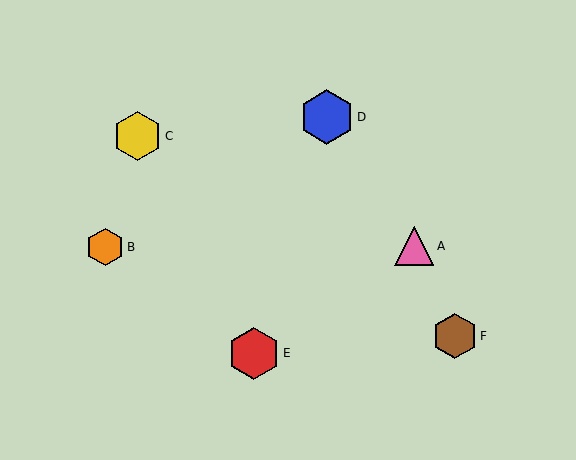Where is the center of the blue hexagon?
The center of the blue hexagon is at (327, 117).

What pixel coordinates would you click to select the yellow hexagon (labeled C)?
Click at (138, 136) to select the yellow hexagon C.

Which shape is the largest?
The blue hexagon (labeled D) is the largest.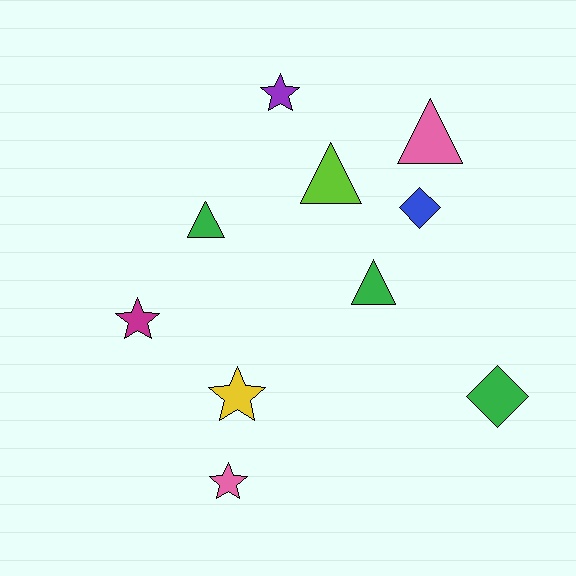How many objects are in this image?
There are 10 objects.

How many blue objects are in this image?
There is 1 blue object.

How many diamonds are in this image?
There are 2 diamonds.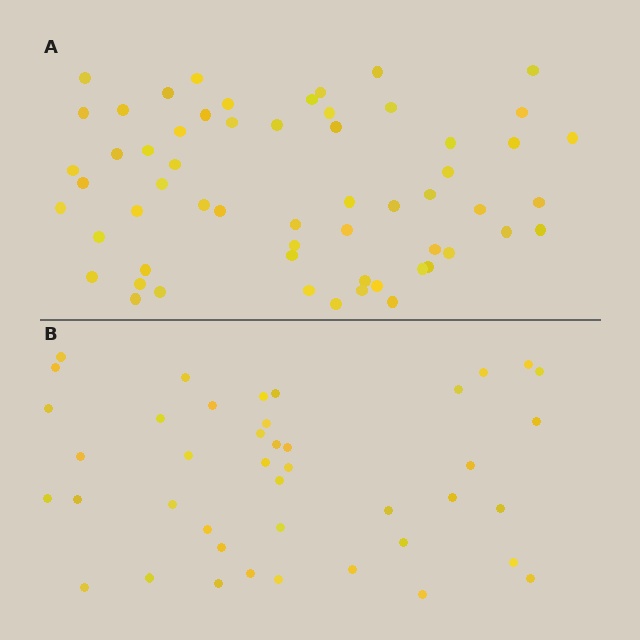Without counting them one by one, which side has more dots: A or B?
Region A (the top region) has more dots.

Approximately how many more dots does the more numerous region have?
Region A has approximately 15 more dots than region B.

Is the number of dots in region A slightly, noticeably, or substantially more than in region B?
Region A has noticeably more, but not dramatically so. The ratio is roughly 1.4 to 1.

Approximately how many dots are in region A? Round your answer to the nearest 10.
About 60 dots. (The exact count is 59, which rounds to 60.)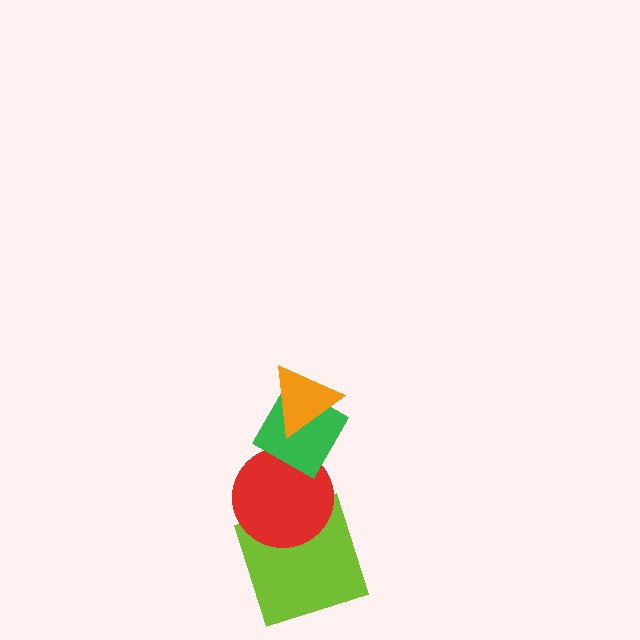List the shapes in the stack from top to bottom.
From top to bottom: the orange triangle, the green diamond, the red circle, the lime square.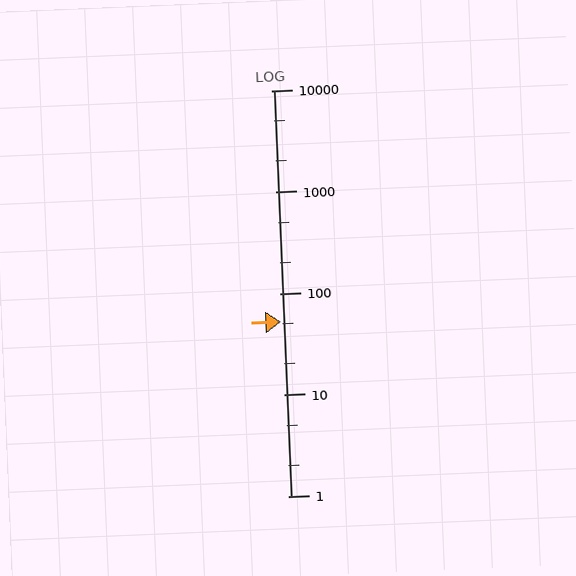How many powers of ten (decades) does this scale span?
The scale spans 4 decades, from 1 to 10000.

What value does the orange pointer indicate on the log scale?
The pointer indicates approximately 52.